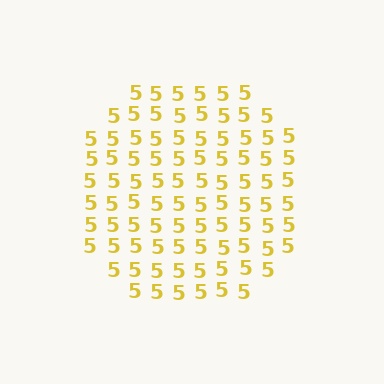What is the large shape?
The large shape is a circle.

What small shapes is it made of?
It is made of small digit 5's.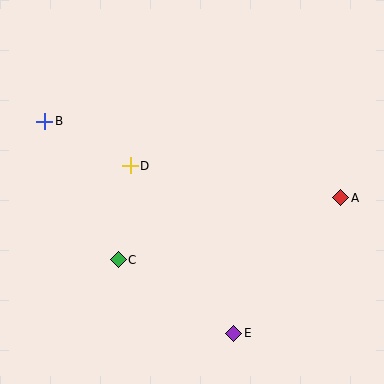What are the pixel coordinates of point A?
Point A is at (341, 198).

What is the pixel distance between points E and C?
The distance between E and C is 137 pixels.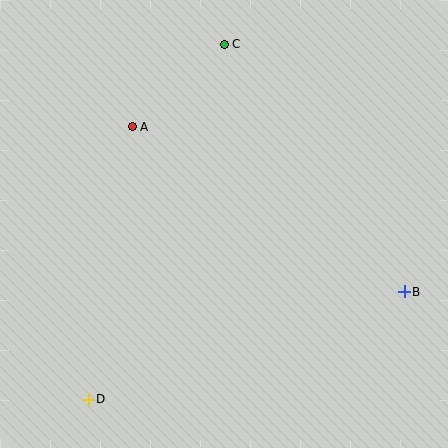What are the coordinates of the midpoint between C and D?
The midpoint between C and D is at (156, 222).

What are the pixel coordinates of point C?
Point C is at (224, 44).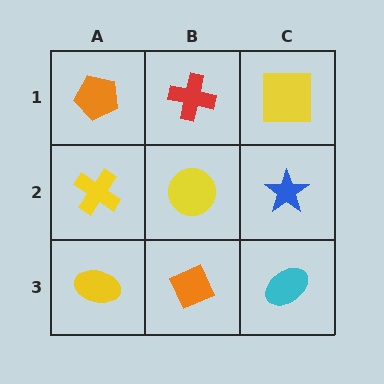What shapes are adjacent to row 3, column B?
A yellow circle (row 2, column B), a yellow ellipse (row 3, column A), a cyan ellipse (row 3, column C).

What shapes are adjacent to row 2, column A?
An orange pentagon (row 1, column A), a yellow ellipse (row 3, column A), a yellow circle (row 2, column B).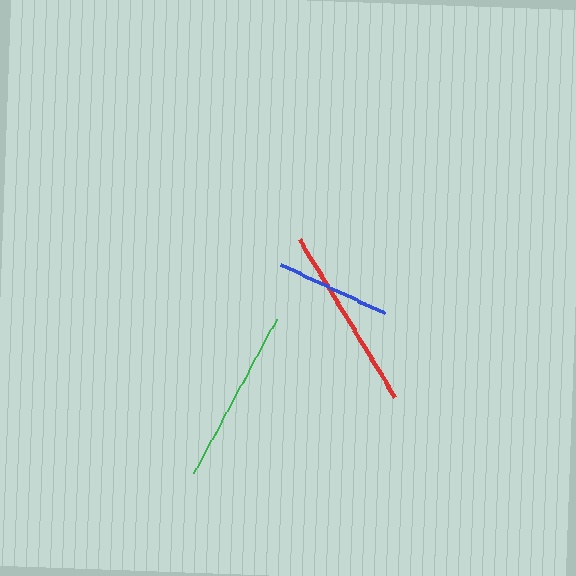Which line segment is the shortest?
The blue line is the shortest at approximately 115 pixels.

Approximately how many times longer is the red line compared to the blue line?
The red line is approximately 1.6 times the length of the blue line.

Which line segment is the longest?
The red line is the longest at approximately 184 pixels.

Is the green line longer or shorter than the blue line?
The green line is longer than the blue line.